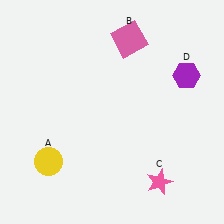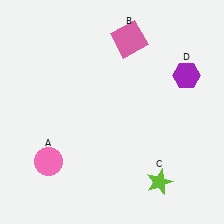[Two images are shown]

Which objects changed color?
A changed from yellow to pink. C changed from pink to lime.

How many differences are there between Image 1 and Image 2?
There are 2 differences between the two images.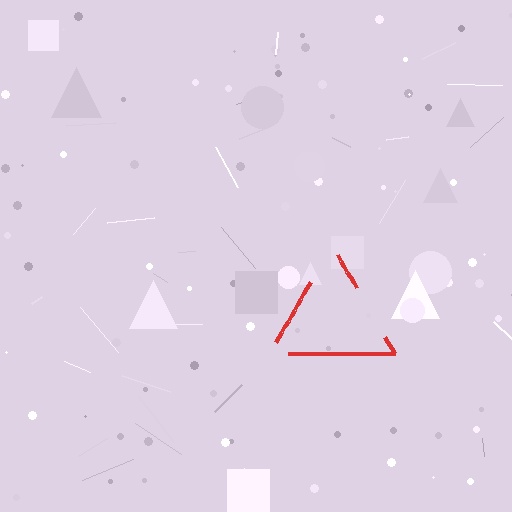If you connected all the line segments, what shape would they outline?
They would outline a triangle.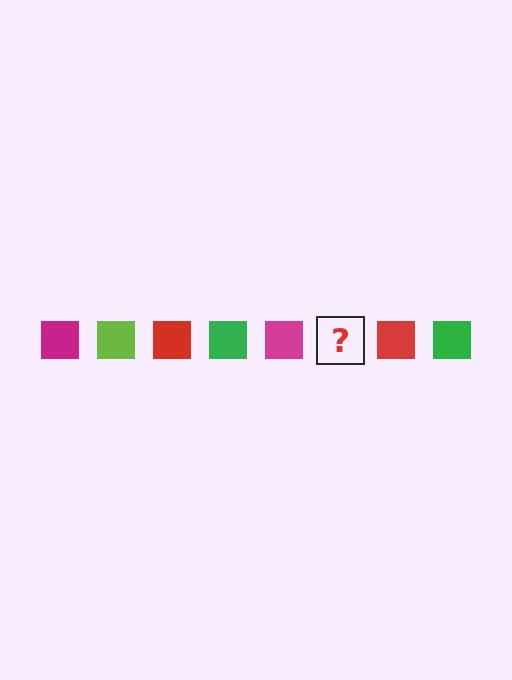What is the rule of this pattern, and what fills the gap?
The rule is that the pattern cycles through magenta, lime, red, green squares. The gap should be filled with a lime square.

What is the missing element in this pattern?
The missing element is a lime square.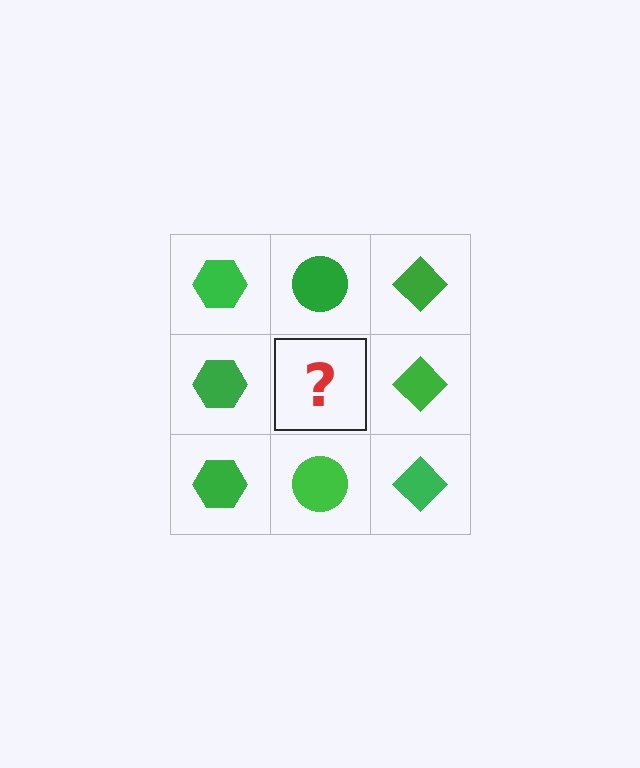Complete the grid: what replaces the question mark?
The question mark should be replaced with a green circle.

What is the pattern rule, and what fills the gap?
The rule is that each column has a consistent shape. The gap should be filled with a green circle.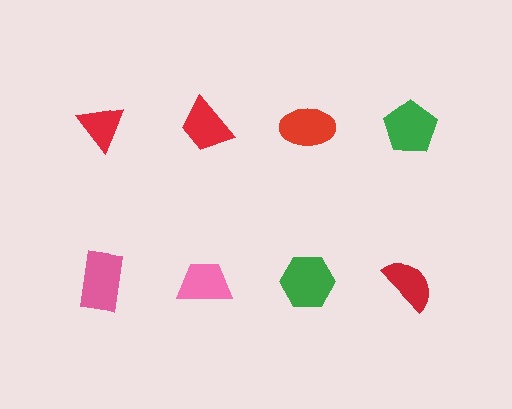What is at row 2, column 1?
A pink rectangle.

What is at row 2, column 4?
A red semicircle.